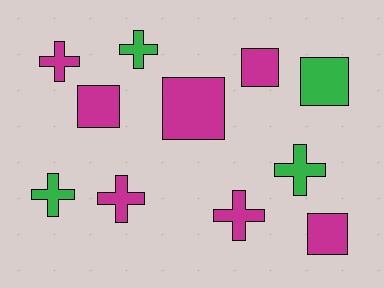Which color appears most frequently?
Magenta, with 7 objects.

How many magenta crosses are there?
There are 3 magenta crosses.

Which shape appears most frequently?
Cross, with 6 objects.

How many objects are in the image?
There are 11 objects.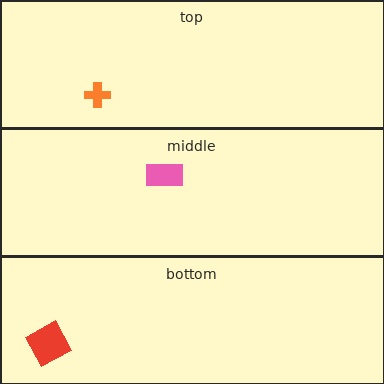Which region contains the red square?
The bottom region.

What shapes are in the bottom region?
The red square.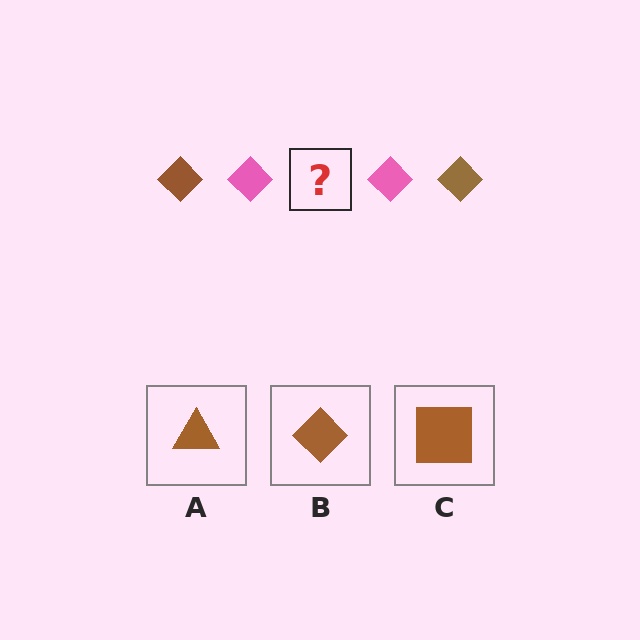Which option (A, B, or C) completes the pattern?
B.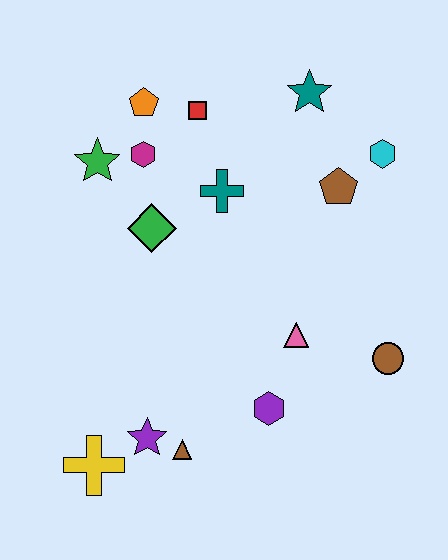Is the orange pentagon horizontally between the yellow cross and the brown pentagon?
Yes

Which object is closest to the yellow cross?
The purple star is closest to the yellow cross.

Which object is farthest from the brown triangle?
The teal star is farthest from the brown triangle.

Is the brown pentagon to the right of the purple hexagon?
Yes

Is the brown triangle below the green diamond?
Yes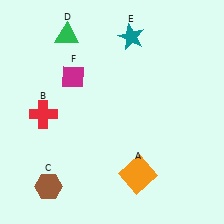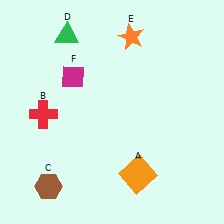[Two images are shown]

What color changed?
The star (E) changed from teal in Image 1 to orange in Image 2.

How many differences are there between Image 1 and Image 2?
There is 1 difference between the two images.